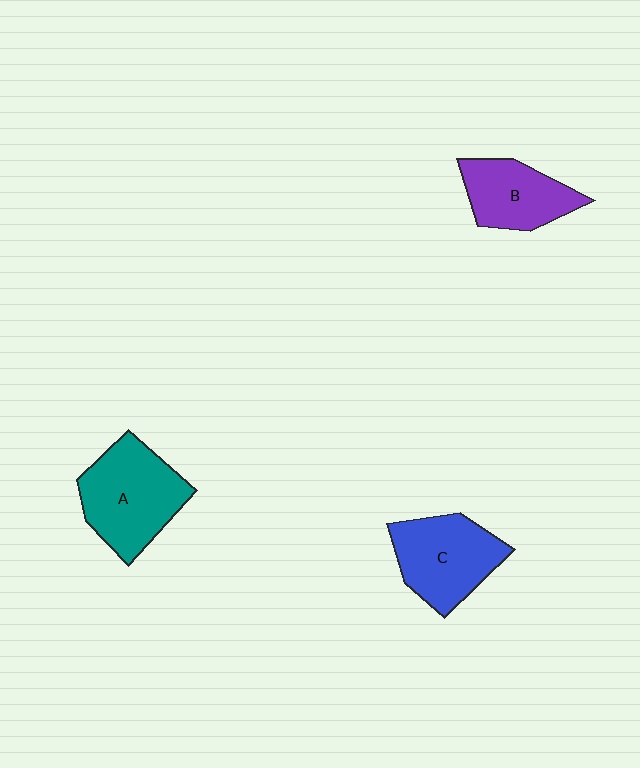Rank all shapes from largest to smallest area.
From largest to smallest: A (teal), C (blue), B (purple).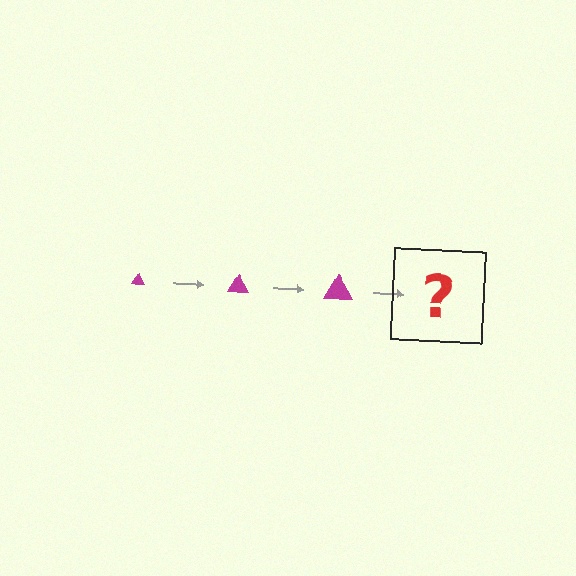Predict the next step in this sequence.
The next step is a magenta triangle, larger than the previous one.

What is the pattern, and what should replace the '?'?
The pattern is that the triangle gets progressively larger each step. The '?' should be a magenta triangle, larger than the previous one.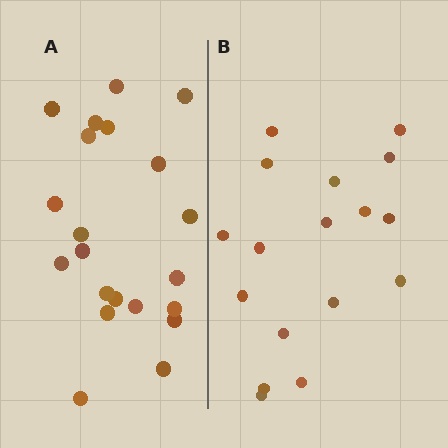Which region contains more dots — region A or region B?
Region A (the left region) has more dots.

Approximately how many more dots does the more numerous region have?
Region A has about 4 more dots than region B.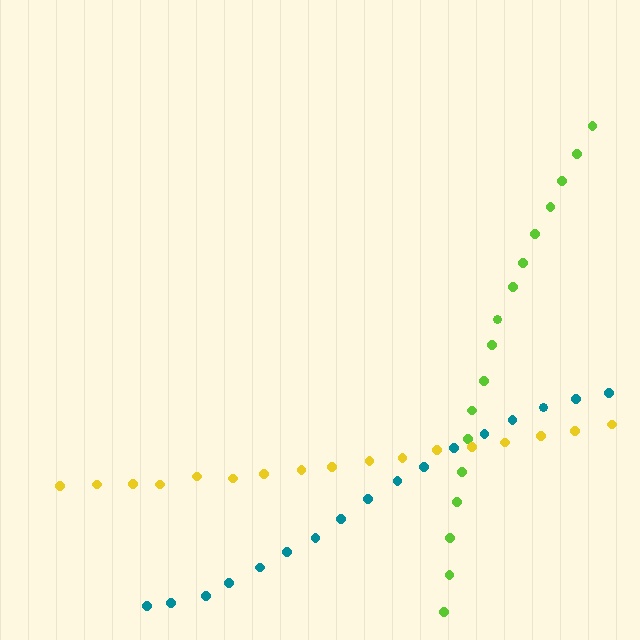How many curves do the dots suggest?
There are 3 distinct paths.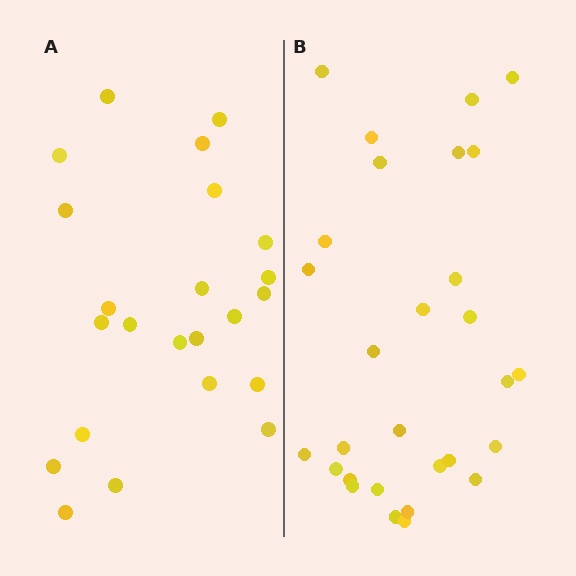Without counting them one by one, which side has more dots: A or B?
Region B (the right region) has more dots.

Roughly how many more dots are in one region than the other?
Region B has about 6 more dots than region A.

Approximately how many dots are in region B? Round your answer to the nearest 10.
About 30 dots. (The exact count is 29, which rounds to 30.)